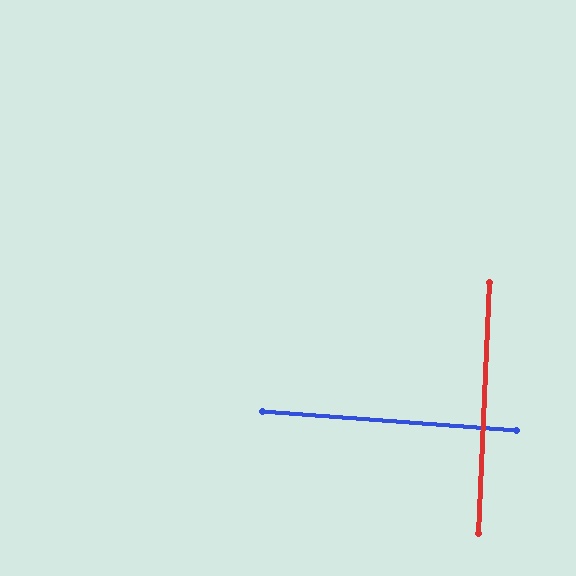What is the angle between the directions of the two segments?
Approximately 88 degrees.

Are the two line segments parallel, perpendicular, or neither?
Perpendicular — they meet at approximately 88°.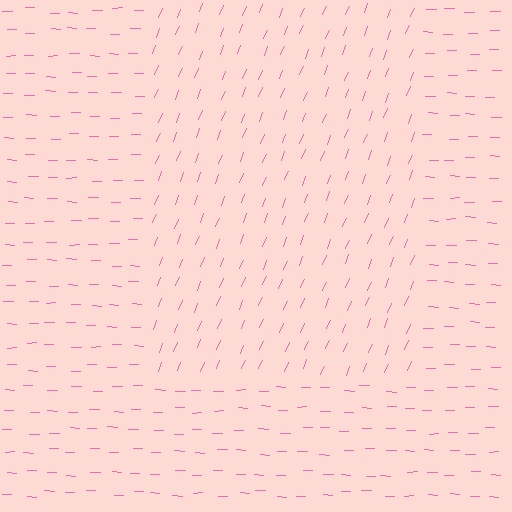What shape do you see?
I see a rectangle.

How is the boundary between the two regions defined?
The boundary is defined purely by a change in line orientation (approximately 69 degrees difference). All lines are the same color and thickness.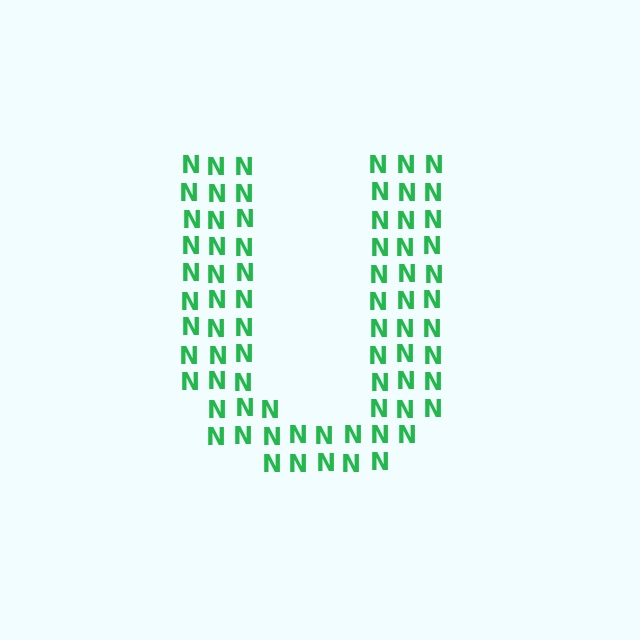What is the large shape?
The large shape is the letter U.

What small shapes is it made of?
It is made of small letter N's.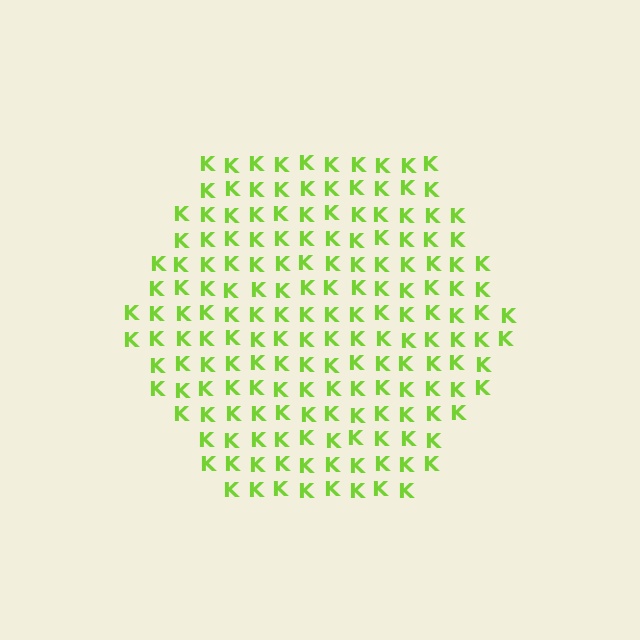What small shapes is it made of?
It is made of small letter K's.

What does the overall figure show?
The overall figure shows a hexagon.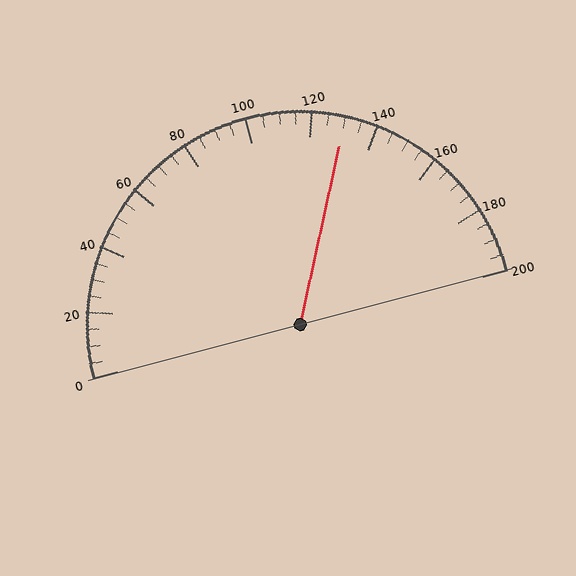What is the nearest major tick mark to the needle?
The nearest major tick mark is 120.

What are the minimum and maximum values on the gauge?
The gauge ranges from 0 to 200.